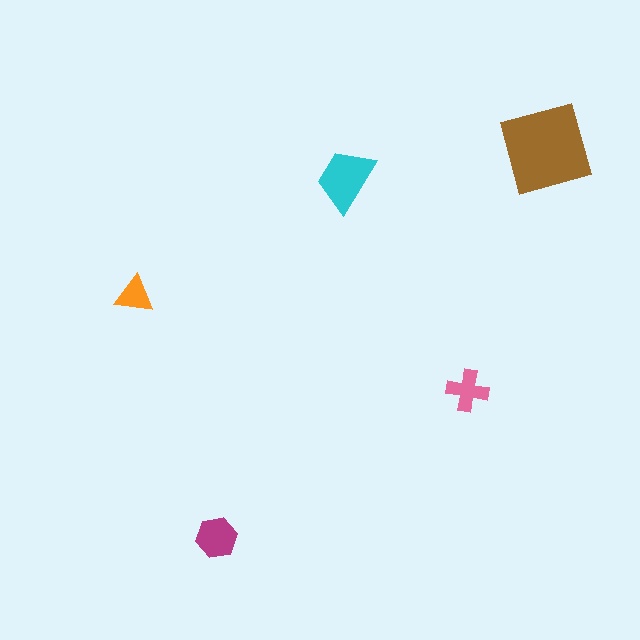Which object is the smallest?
The orange triangle.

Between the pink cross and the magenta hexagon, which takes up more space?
The magenta hexagon.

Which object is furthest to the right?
The brown diamond is rightmost.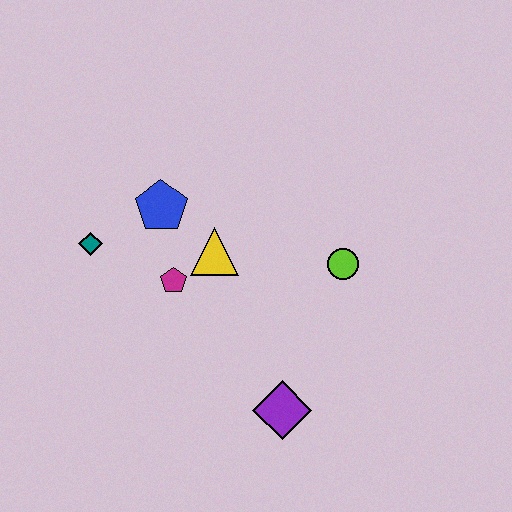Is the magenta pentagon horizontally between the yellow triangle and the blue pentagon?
Yes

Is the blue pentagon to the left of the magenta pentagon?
Yes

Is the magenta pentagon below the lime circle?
Yes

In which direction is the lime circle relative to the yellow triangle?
The lime circle is to the right of the yellow triangle.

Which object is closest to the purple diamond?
The lime circle is closest to the purple diamond.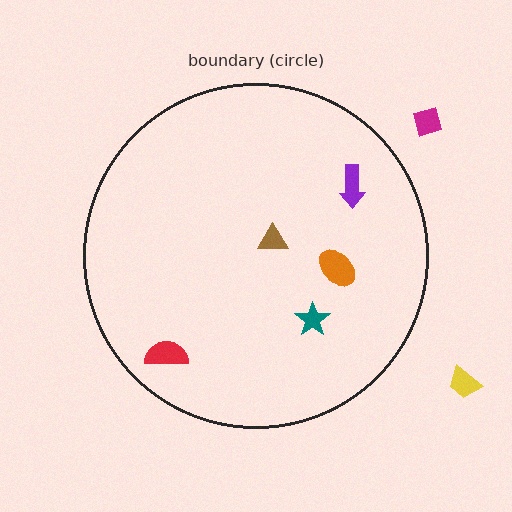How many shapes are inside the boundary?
5 inside, 2 outside.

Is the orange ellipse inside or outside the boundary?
Inside.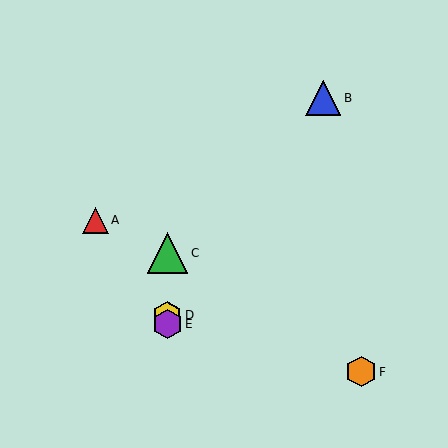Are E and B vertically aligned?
No, E is at x≈167 and B is at x≈323.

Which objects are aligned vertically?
Objects C, D, E are aligned vertically.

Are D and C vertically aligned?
Yes, both are at x≈167.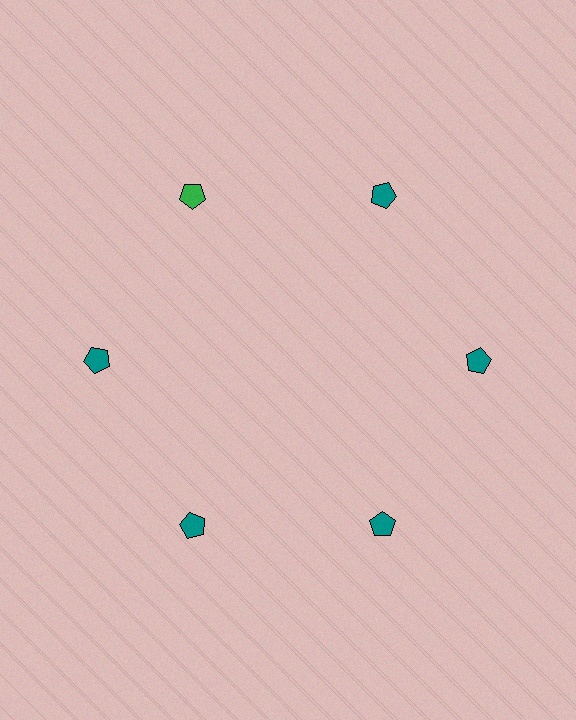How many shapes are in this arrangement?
There are 6 shapes arranged in a ring pattern.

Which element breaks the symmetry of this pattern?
The green pentagon at roughly the 11 o'clock position breaks the symmetry. All other shapes are teal pentagons.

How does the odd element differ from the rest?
It has a different color: green instead of teal.